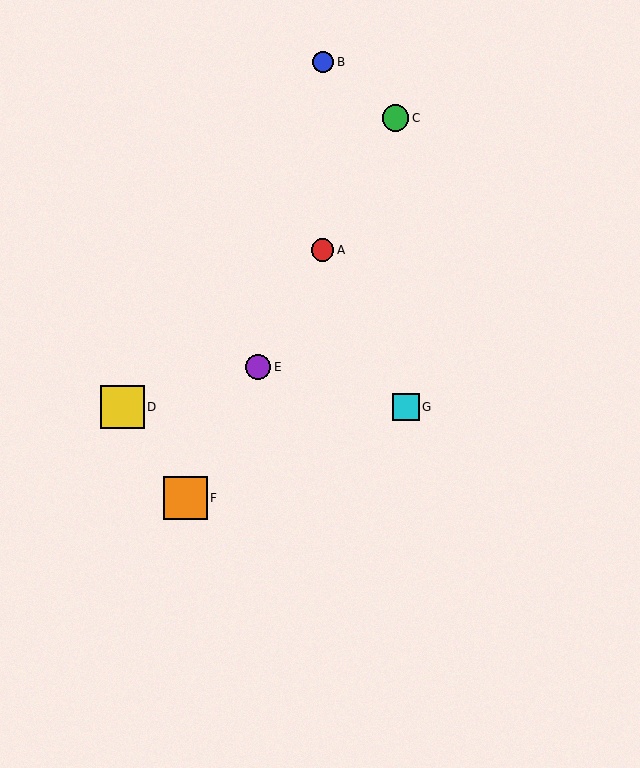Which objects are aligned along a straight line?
Objects A, C, E, F are aligned along a straight line.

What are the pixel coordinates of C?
Object C is at (395, 118).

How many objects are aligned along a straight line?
4 objects (A, C, E, F) are aligned along a straight line.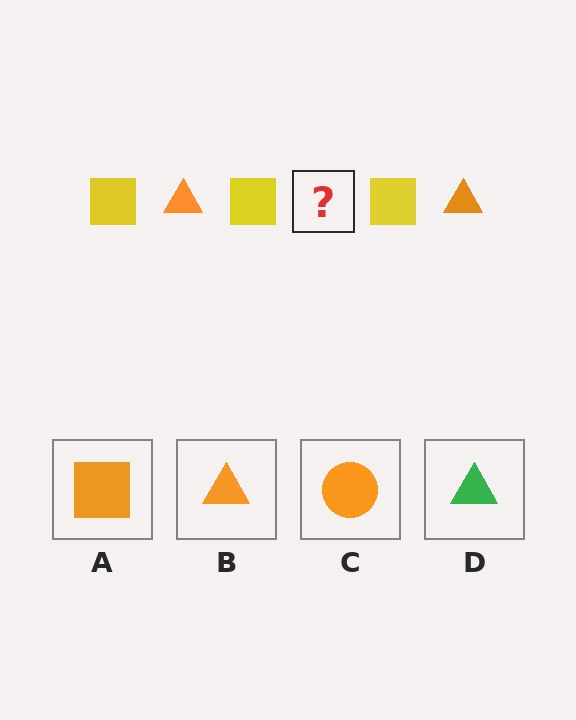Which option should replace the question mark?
Option B.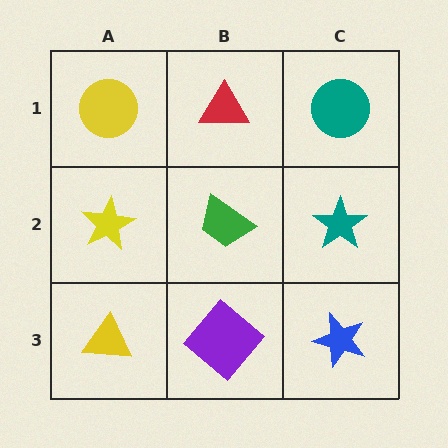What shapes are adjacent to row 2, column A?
A yellow circle (row 1, column A), a yellow triangle (row 3, column A), a green trapezoid (row 2, column B).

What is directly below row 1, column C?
A teal star.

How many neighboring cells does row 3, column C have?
2.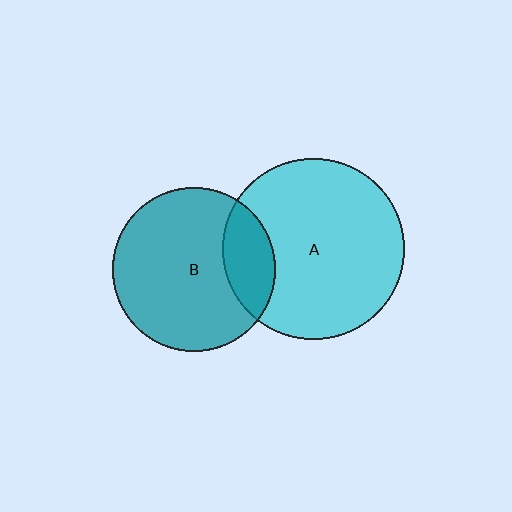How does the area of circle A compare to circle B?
Approximately 1.2 times.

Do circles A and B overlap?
Yes.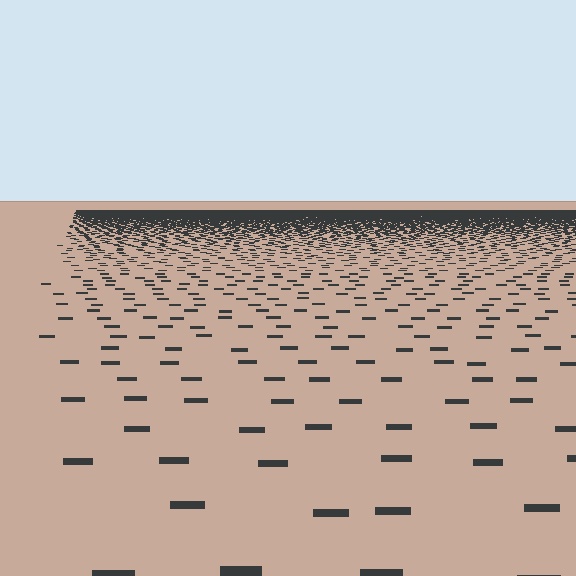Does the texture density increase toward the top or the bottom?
Density increases toward the top.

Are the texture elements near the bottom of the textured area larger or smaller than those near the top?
Larger. Near the bottom, elements are closer to the viewer and appear at a bigger on-screen size.